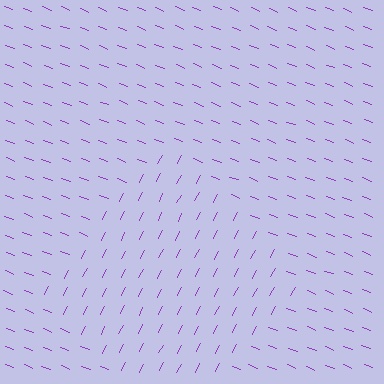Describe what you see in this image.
The image is filled with small purple line segments. A diamond region in the image has lines oriented differently from the surrounding lines, creating a visible texture boundary.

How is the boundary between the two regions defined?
The boundary is defined purely by a change in line orientation (approximately 84 degrees difference). All lines are the same color and thickness.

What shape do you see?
I see a diamond.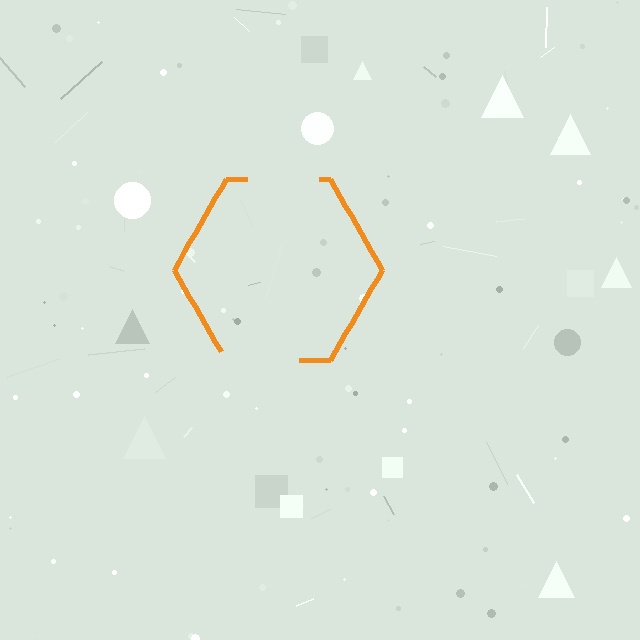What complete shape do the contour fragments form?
The contour fragments form a hexagon.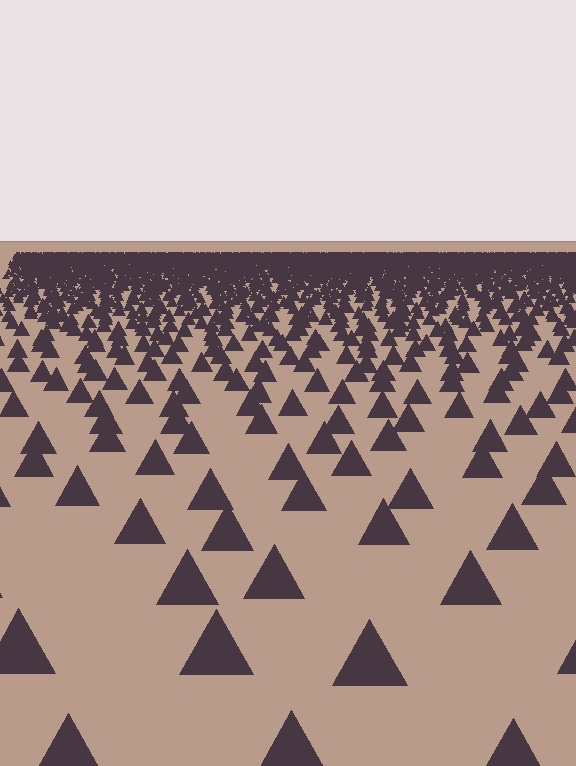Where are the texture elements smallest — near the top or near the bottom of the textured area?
Near the top.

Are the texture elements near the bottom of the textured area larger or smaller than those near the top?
Larger. Near the bottom, elements are closer to the viewer and appear at a bigger on-screen size.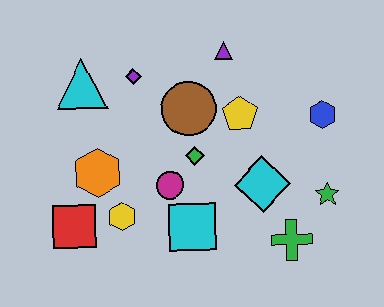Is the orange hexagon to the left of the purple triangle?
Yes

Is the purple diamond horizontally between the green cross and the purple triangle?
No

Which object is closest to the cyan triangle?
The purple diamond is closest to the cyan triangle.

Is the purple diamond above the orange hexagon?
Yes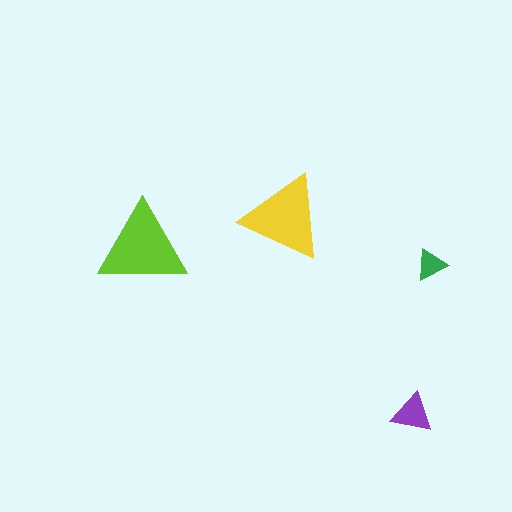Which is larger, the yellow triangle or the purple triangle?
The yellow one.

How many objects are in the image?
There are 4 objects in the image.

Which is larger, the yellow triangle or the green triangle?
The yellow one.